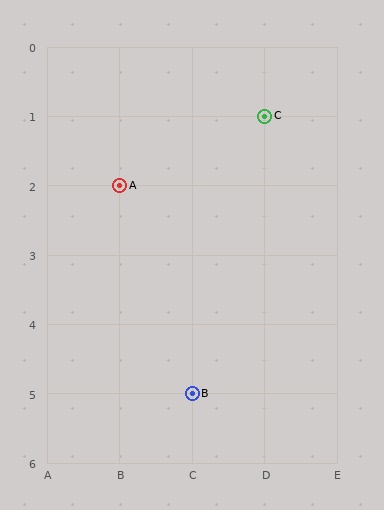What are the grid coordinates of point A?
Point A is at grid coordinates (B, 2).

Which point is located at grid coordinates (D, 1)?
Point C is at (D, 1).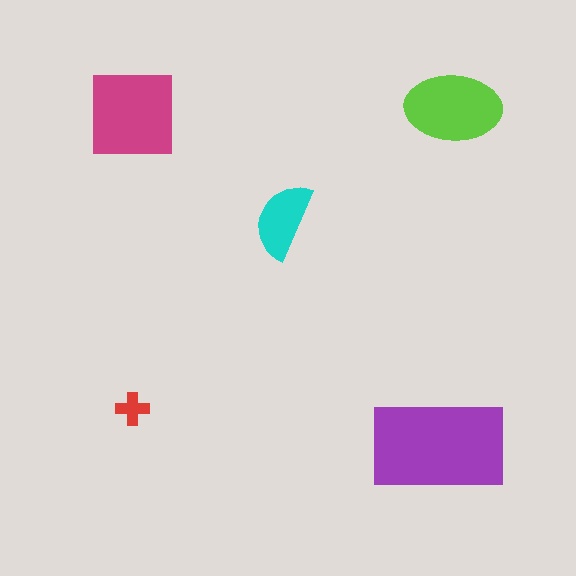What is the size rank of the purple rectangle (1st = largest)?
1st.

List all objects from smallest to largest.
The red cross, the cyan semicircle, the lime ellipse, the magenta square, the purple rectangle.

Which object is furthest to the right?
The lime ellipse is rightmost.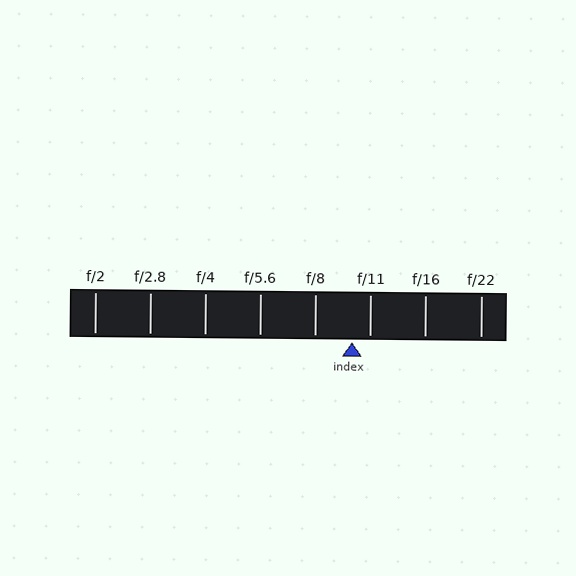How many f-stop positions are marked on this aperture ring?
There are 8 f-stop positions marked.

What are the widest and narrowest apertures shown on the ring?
The widest aperture shown is f/2 and the narrowest is f/22.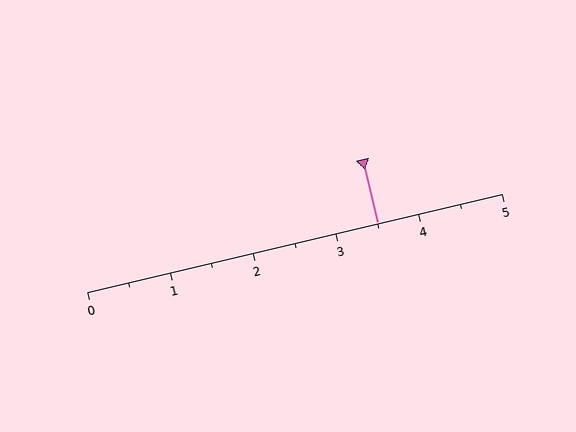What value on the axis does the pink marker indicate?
The marker indicates approximately 3.5.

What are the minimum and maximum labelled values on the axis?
The axis runs from 0 to 5.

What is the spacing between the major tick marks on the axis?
The major ticks are spaced 1 apart.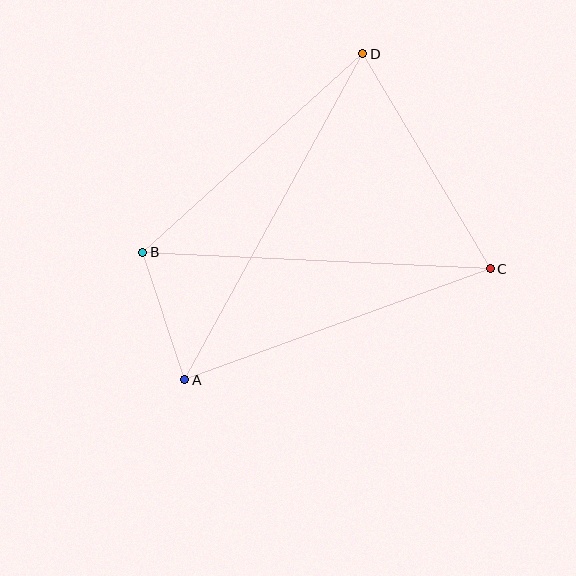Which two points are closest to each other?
Points A and B are closest to each other.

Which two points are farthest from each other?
Points A and D are farthest from each other.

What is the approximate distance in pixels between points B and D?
The distance between B and D is approximately 296 pixels.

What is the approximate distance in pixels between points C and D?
The distance between C and D is approximately 250 pixels.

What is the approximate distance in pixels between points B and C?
The distance between B and C is approximately 348 pixels.